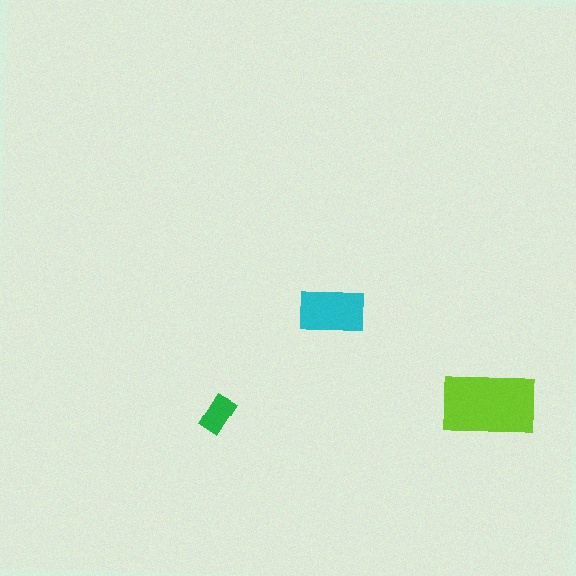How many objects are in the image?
There are 3 objects in the image.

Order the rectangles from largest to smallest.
the lime one, the cyan one, the green one.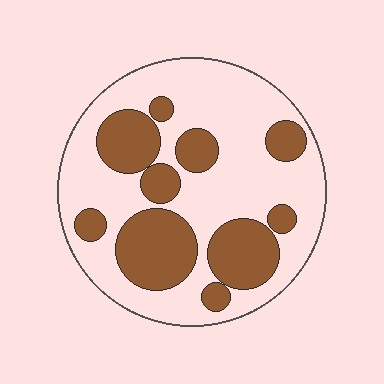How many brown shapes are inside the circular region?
10.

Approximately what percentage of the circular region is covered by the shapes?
Approximately 35%.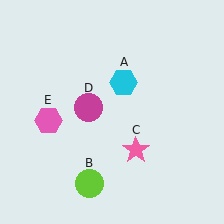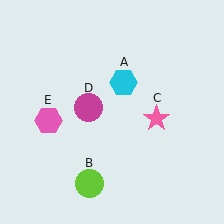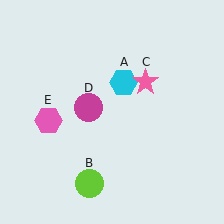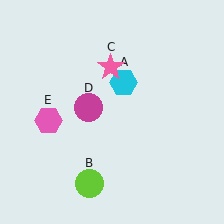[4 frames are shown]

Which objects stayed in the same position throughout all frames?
Cyan hexagon (object A) and lime circle (object B) and magenta circle (object D) and pink hexagon (object E) remained stationary.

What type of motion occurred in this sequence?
The pink star (object C) rotated counterclockwise around the center of the scene.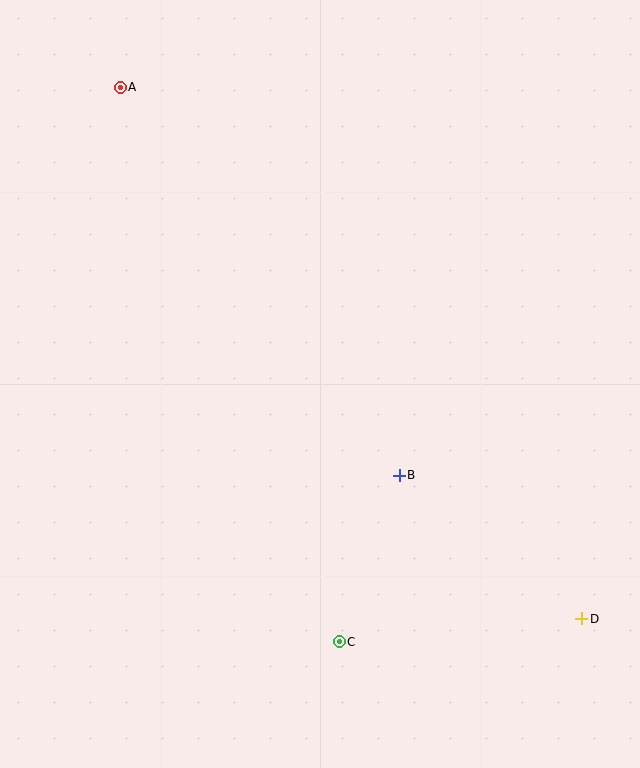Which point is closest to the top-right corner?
Point A is closest to the top-right corner.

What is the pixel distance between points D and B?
The distance between D and B is 233 pixels.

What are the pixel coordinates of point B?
Point B is at (399, 475).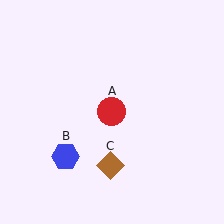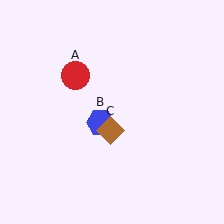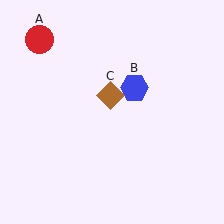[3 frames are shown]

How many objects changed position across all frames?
3 objects changed position: red circle (object A), blue hexagon (object B), brown diamond (object C).